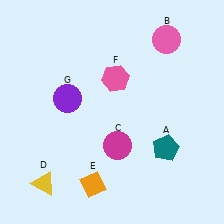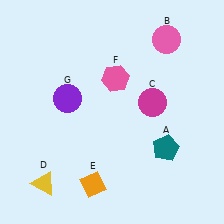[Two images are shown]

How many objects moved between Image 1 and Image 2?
1 object moved between the two images.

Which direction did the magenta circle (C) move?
The magenta circle (C) moved up.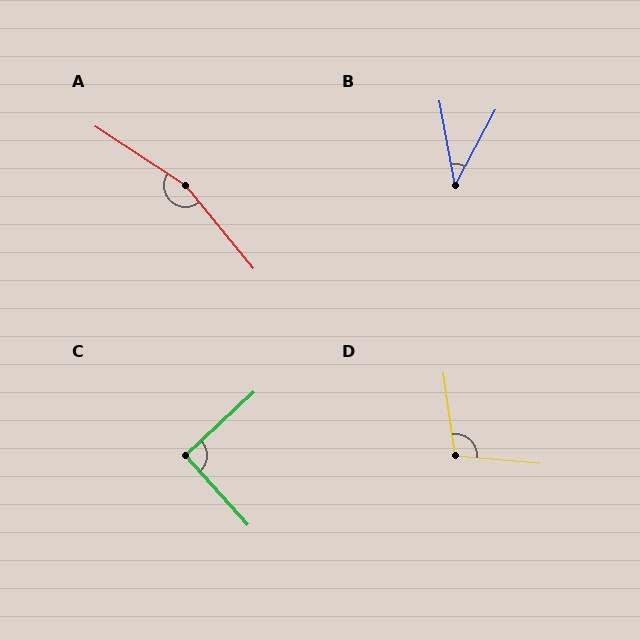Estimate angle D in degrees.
Approximately 103 degrees.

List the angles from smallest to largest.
B (39°), C (91°), D (103°), A (162°).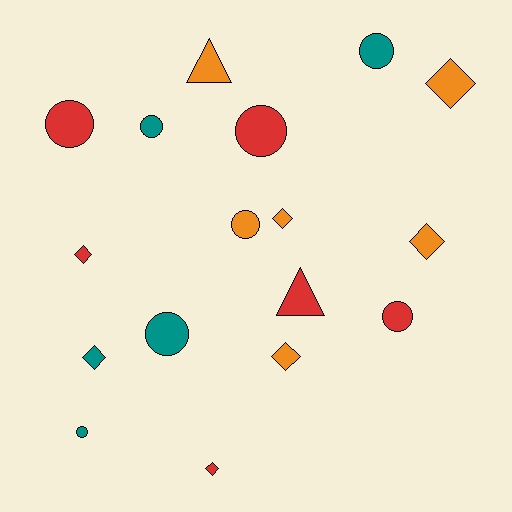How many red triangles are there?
There is 1 red triangle.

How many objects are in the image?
There are 17 objects.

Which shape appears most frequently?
Circle, with 8 objects.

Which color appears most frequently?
Orange, with 6 objects.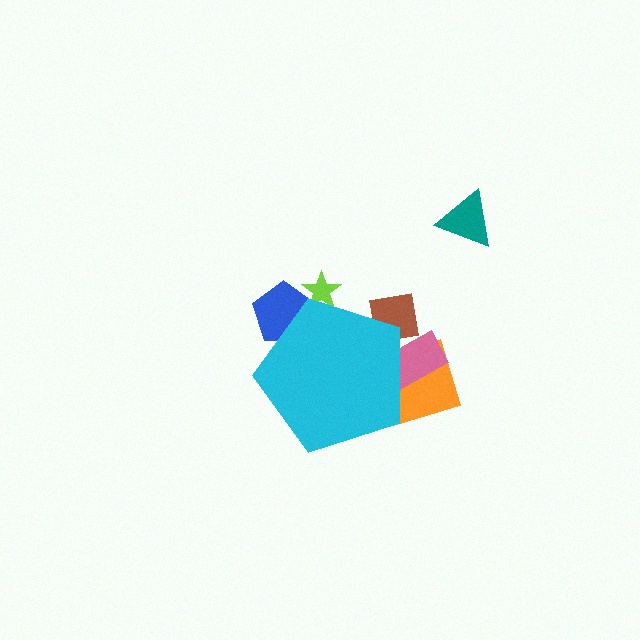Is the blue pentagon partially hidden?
Yes, the blue pentagon is partially hidden behind the cyan pentagon.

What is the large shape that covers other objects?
A cyan pentagon.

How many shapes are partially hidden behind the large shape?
5 shapes are partially hidden.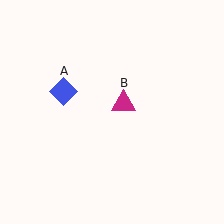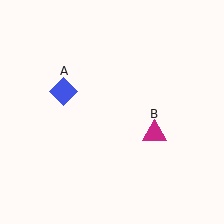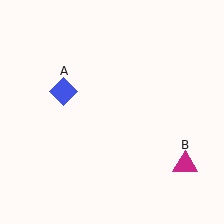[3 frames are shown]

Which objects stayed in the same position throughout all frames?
Blue diamond (object A) remained stationary.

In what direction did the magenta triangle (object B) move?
The magenta triangle (object B) moved down and to the right.